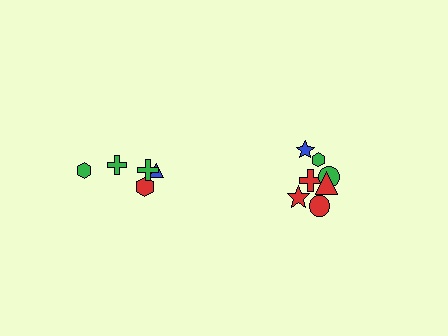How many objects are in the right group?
There are 7 objects.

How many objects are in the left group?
There are 5 objects.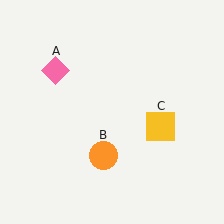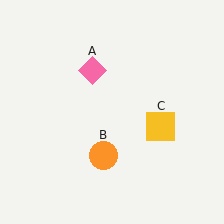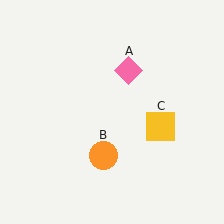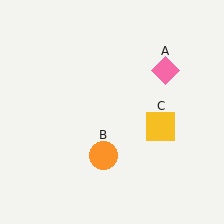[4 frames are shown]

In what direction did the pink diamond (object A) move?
The pink diamond (object A) moved right.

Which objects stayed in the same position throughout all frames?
Orange circle (object B) and yellow square (object C) remained stationary.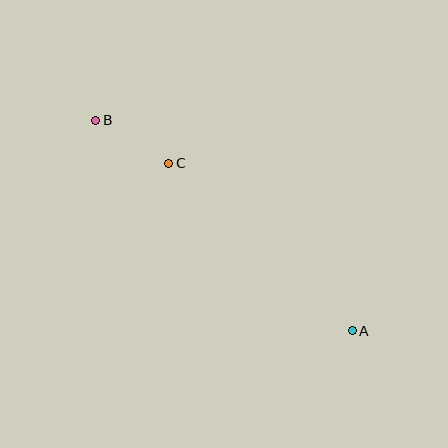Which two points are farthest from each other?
Points A and B are farthest from each other.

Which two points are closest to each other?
Points B and C are closest to each other.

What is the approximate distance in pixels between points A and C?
The distance between A and C is approximately 248 pixels.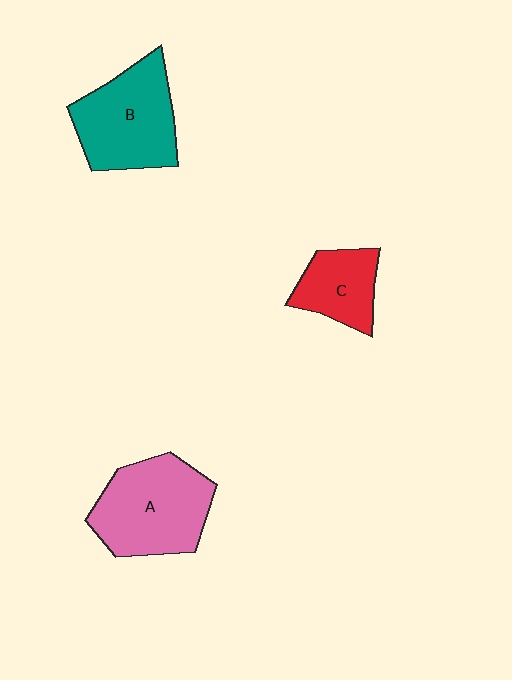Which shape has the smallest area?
Shape C (red).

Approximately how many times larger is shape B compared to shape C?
Approximately 1.7 times.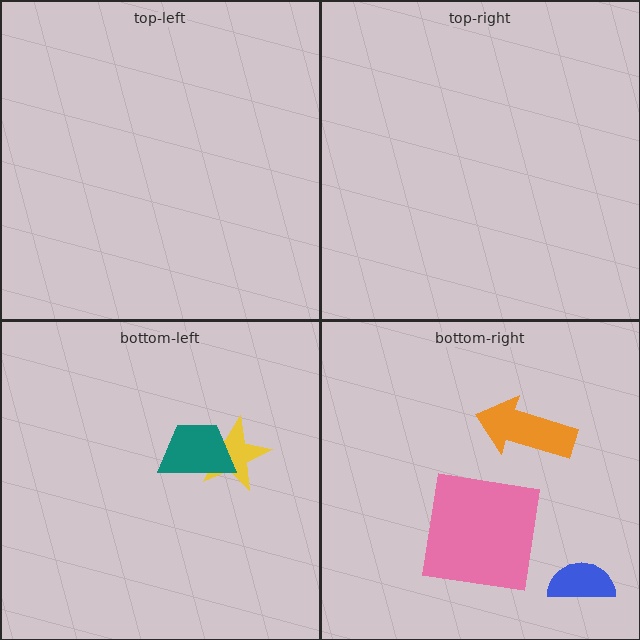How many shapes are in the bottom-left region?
2.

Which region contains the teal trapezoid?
The bottom-left region.